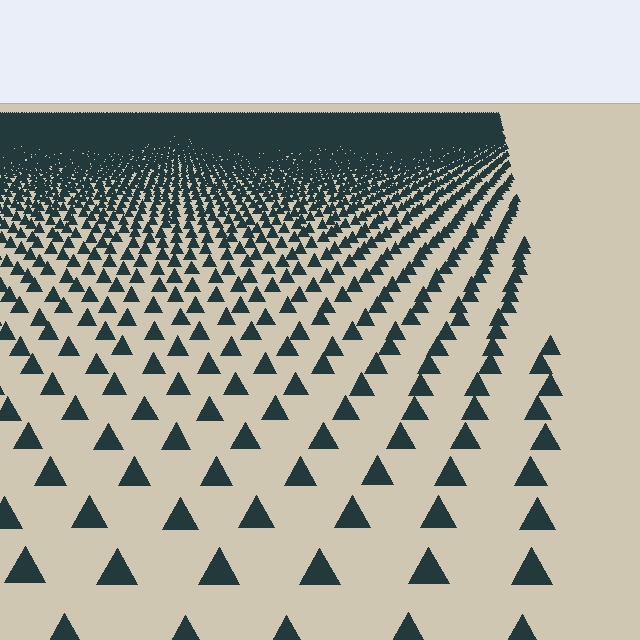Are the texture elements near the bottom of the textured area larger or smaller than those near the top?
Larger. Near the bottom, elements are closer to the viewer and appear at a bigger on-screen size.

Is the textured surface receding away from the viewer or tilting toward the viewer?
The surface is receding away from the viewer. Texture elements get smaller and denser toward the top.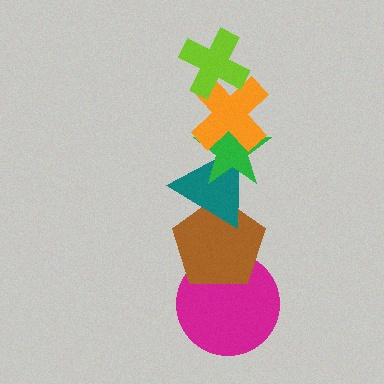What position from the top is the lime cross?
The lime cross is 1st from the top.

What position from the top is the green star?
The green star is 3rd from the top.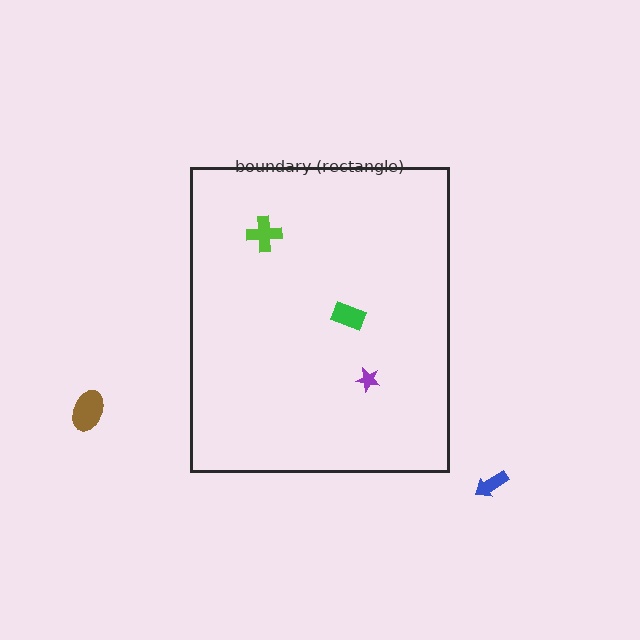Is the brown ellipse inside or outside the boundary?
Outside.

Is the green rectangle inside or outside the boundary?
Inside.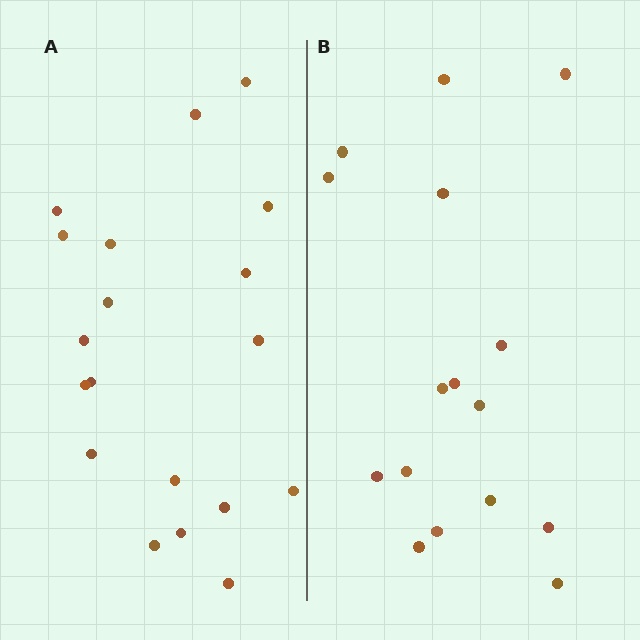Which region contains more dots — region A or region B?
Region A (the left region) has more dots.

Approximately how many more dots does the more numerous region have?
Region A has just a few more — roughly 2 or 3 more dots than region B.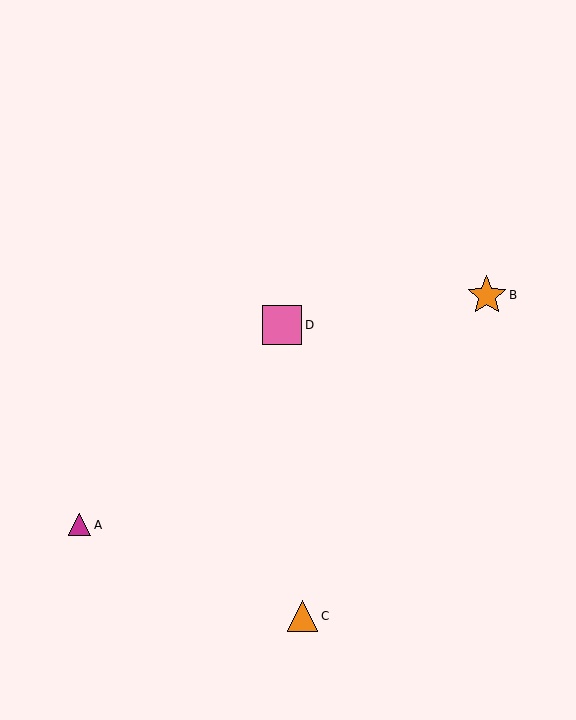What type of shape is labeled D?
Shape D is a pink square.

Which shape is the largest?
The orange star (labeled B) is the largest.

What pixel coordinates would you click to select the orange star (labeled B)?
Click at (487, 295) to select the orange star B.